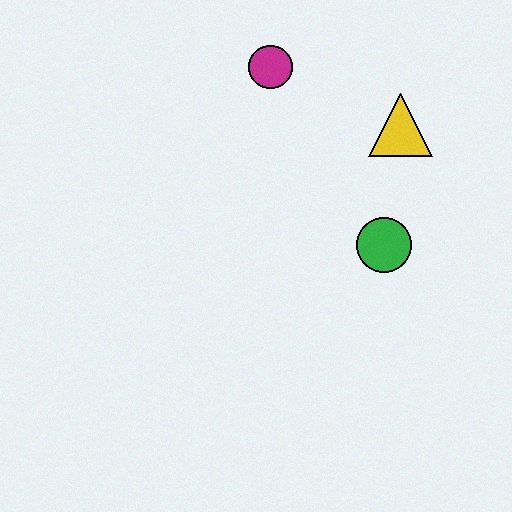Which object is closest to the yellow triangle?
The green circle is closest to the yellow triangle.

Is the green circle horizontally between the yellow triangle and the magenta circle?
Yes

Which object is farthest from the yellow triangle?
The magenta circle is farthest from the yellow triangle.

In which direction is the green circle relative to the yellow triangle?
The green circle is below the yellow triangle.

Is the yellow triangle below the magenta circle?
Yes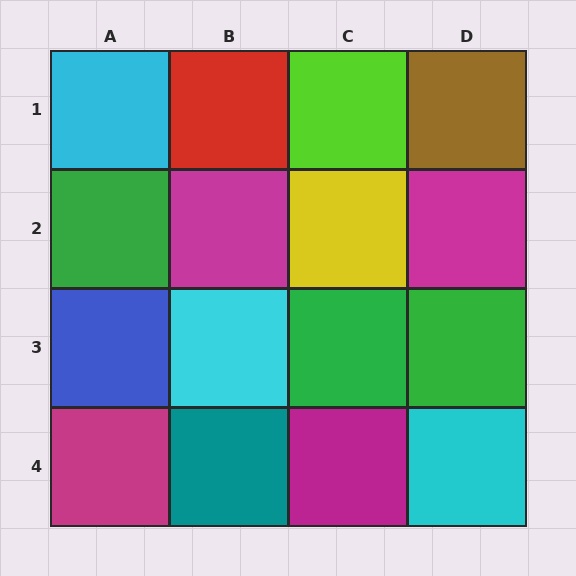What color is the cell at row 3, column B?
Cyan.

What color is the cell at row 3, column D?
Green.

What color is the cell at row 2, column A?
Green.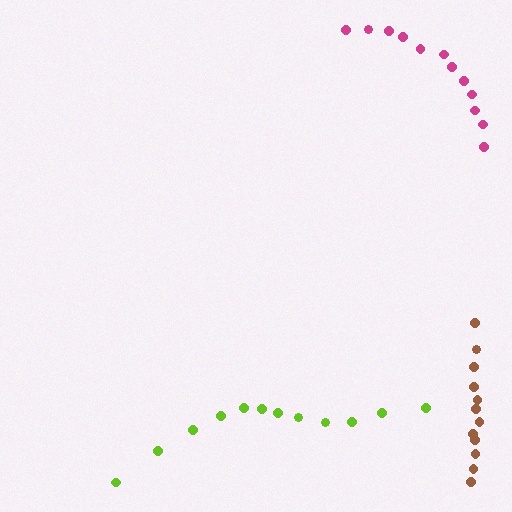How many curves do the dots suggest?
There are 3 distinct paths.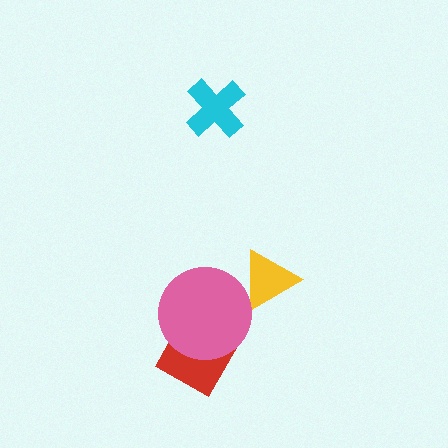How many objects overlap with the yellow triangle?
1 object overlaps with the yellow triangle.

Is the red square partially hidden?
Yes, it is partially covered by another shape.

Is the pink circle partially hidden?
No, no other shape covers it.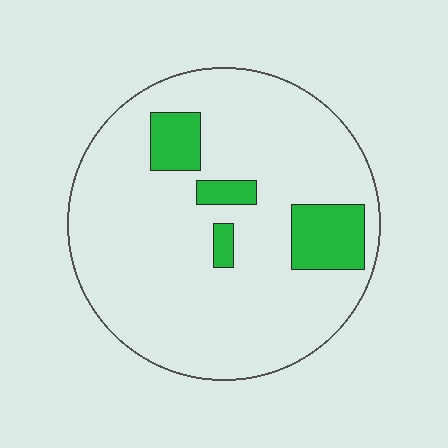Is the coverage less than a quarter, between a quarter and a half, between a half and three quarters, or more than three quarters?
Less than a quarter.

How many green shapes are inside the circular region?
4.